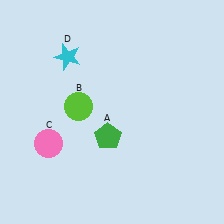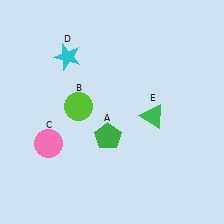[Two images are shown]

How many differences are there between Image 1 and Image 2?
There is 1 difference between the two images.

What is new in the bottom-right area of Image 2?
A green triangle (E) was added in the bottom-right area of Image 2.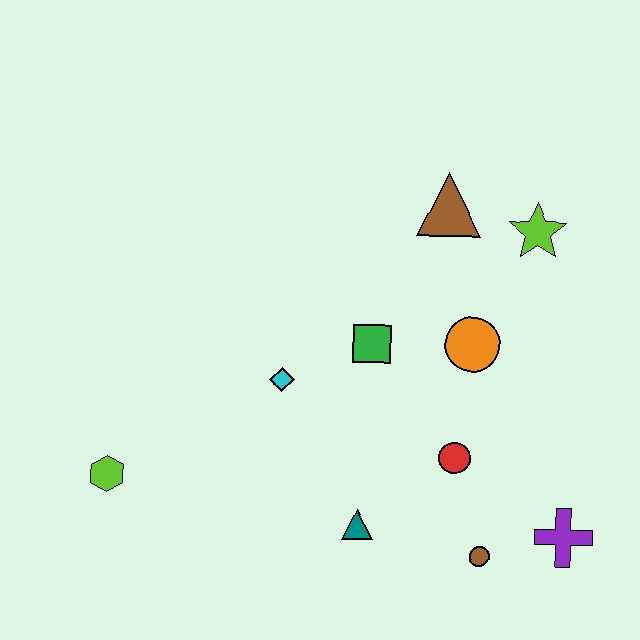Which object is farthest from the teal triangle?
The lime star is farthest from the teal triangle.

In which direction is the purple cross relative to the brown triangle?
The purple cross is below the brown triangle.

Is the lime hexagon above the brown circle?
Yes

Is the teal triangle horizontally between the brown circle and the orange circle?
No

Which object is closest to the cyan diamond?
The green square is closest to the cyan diamond.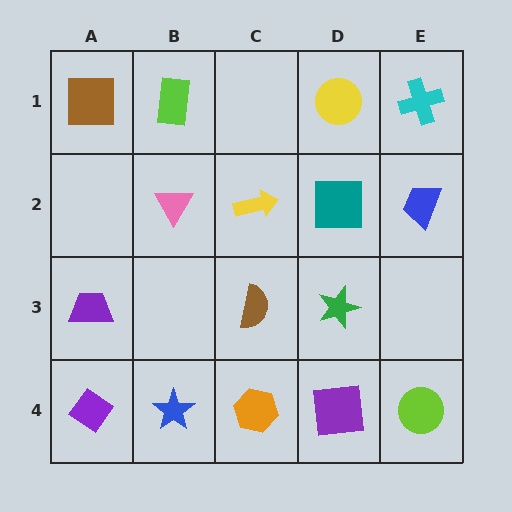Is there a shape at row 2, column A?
No, that cell is empty.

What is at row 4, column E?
A lime circle.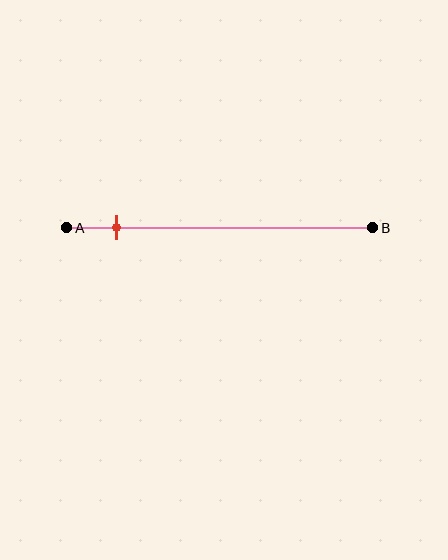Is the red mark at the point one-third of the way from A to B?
No, the mark is at about 15% from A, not at the 33% one-third point.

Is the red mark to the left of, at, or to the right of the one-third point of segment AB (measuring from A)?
The red mark is to the left of the one-third point of segment AB.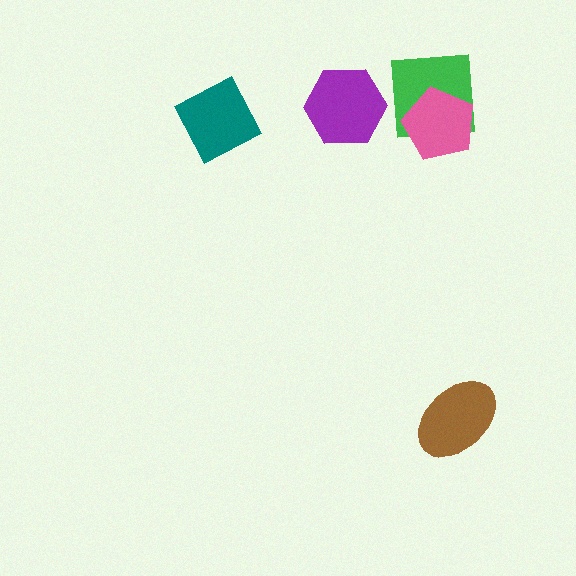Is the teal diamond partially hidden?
No, no other shape covers it.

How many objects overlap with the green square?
1 object overlaps with the green square.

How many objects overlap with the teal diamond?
0 objects overlap with the teal diamond.